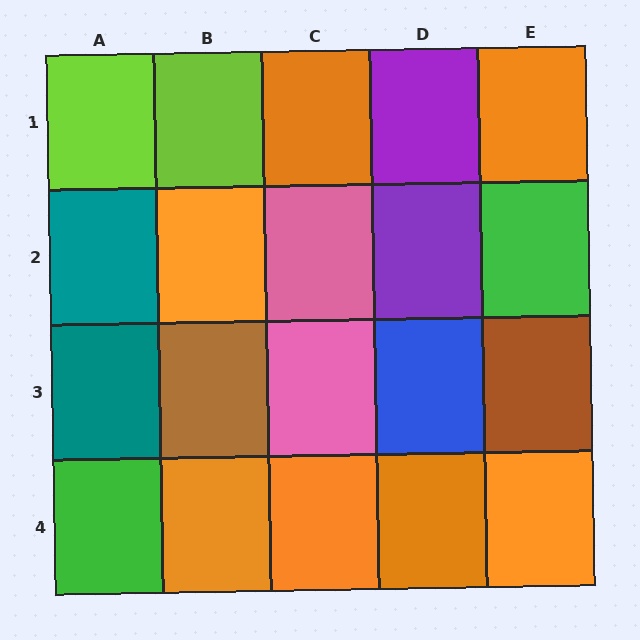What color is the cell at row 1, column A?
Lime.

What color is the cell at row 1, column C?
Orange.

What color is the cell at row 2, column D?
Purple.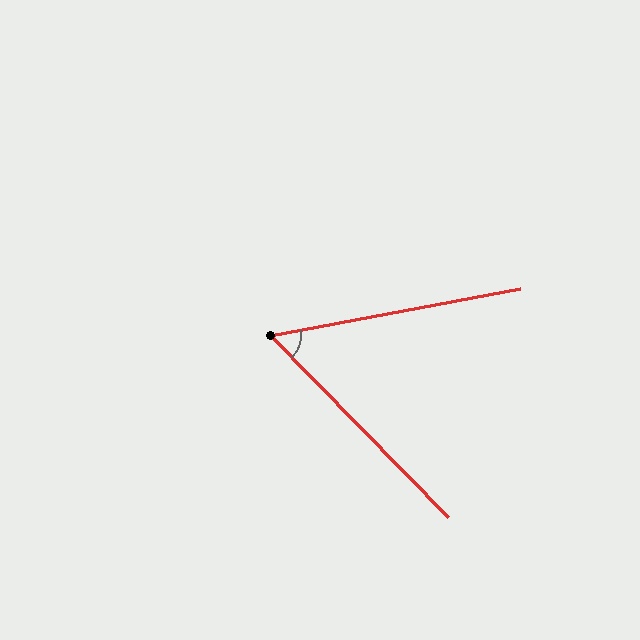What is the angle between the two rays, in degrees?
Approximately 56 degrees.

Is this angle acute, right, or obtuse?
It is acute.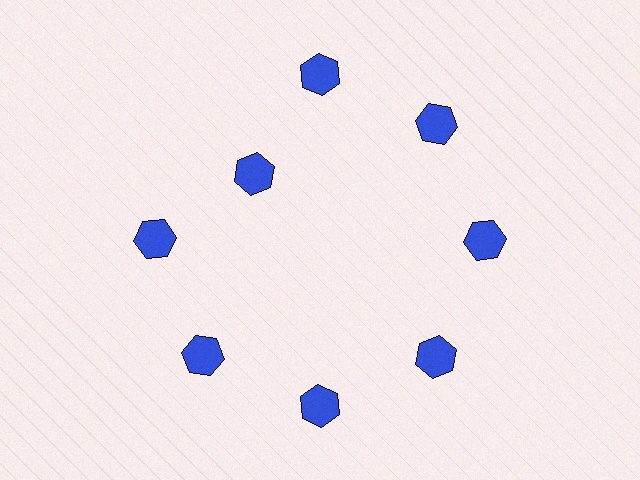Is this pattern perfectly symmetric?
No. The 8 blue hexagons are arranged in a ring, but one element near the 10 o'clock position is pulled inward toward the center, breaking the 8-fold rotational symmetry.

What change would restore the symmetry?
The symmetry would be restored by moving it outward, back onto the ring so that all 8 hexagons sit at equal angles and equal distance from the center.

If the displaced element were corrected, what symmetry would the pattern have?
It would have 8-fold rotational symmetry — the pattern would map onto itself every 45 degrees.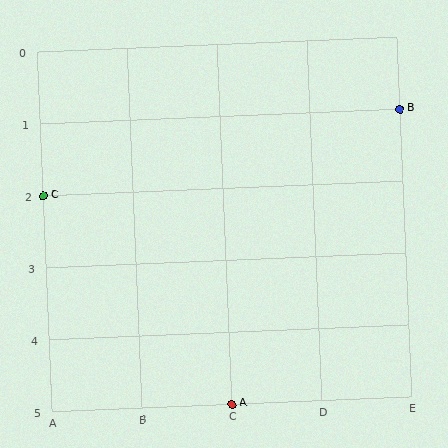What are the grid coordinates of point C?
Point C is at grid coordinates (A, 2).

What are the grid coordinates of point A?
Point A is at grid coordinates (C, 5).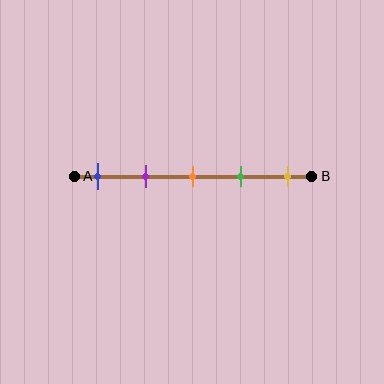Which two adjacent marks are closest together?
The orange and green marks are the closest adjacent pair.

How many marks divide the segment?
There are 5 marks dividing the segment.